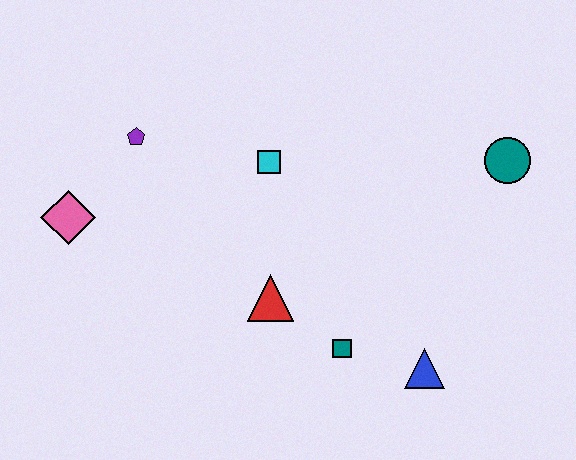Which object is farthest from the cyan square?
The blue triangle is farthest from the cyan square.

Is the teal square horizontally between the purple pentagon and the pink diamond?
No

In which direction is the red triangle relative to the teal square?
The red triangle is to the left of the teal square.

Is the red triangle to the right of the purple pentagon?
Yes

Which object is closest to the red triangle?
The teal square is closest to the red triangle.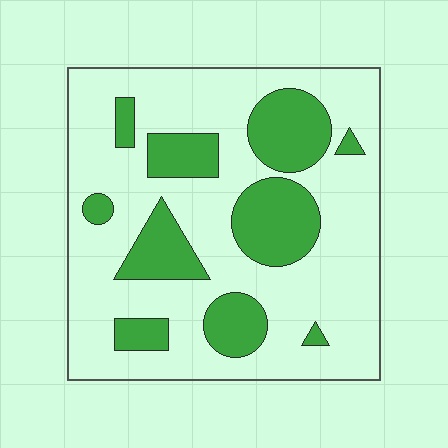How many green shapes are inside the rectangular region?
10.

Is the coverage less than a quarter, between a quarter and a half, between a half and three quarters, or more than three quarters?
Between a quarter and a half.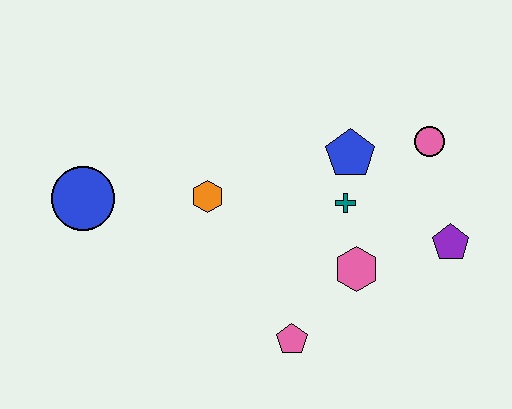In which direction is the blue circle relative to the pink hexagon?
The blue circle is to the left of the pink hexagon.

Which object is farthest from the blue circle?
The purple pentagon is farthest from the blue circle.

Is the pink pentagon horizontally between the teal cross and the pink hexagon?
No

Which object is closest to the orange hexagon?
The blue circle is closest to the orange hexagon.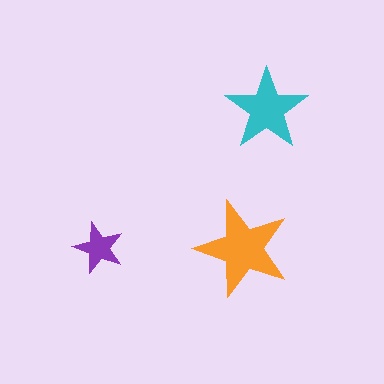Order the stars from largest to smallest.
the orange one, the cyan one, the purple one.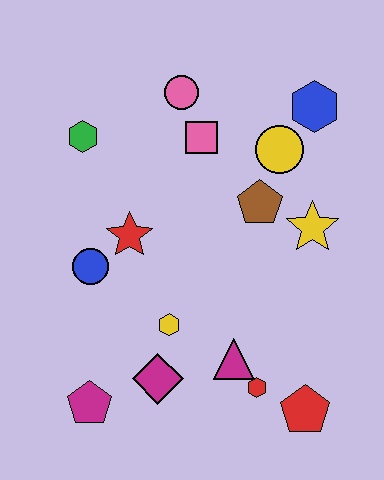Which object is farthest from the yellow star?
The magenta pentagon is farthest from the yellow star.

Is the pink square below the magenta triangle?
No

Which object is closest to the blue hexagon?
The yellow circle is closest to the blue hexagon.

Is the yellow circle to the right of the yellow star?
No